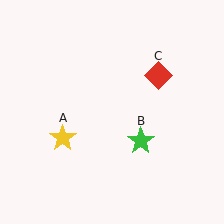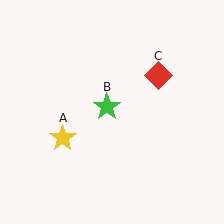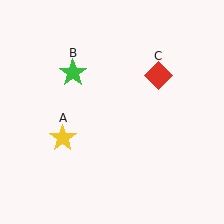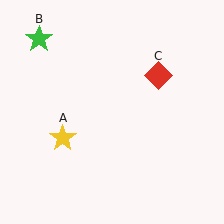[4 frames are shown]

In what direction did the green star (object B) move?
The green star (object B) moved up and to the left.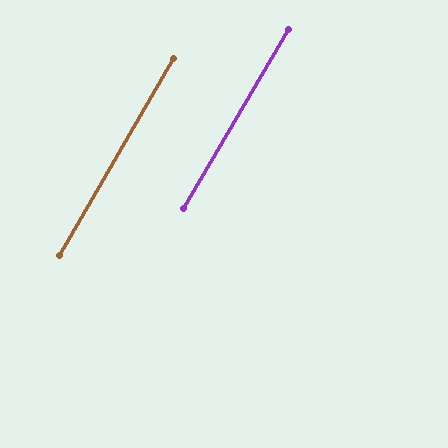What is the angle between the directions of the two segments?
Approximately 0 degrees.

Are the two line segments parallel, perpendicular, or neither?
Parallel — their directions differ by only 0.5°.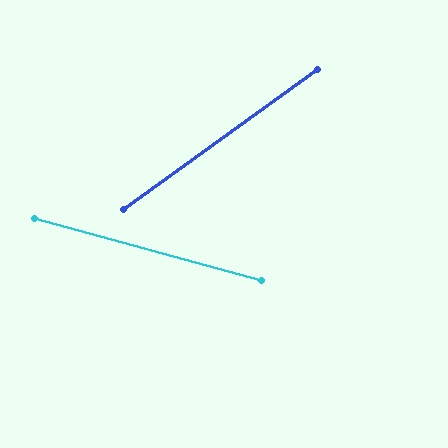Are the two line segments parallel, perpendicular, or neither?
Neither parallel nor perpendicular — they differ by about 51°.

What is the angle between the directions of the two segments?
Approximately 51 degrees.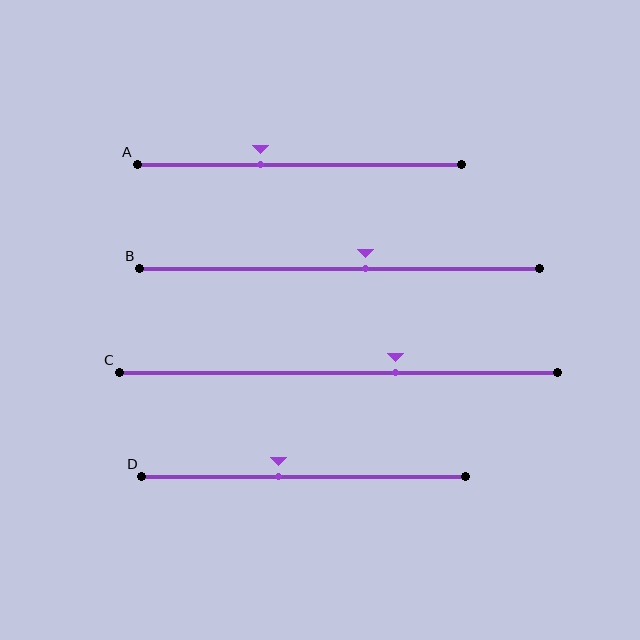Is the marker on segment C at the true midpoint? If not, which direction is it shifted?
No, the marker on segment C is shifted to the right by about 13% of the segment length.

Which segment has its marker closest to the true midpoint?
Segment B has its marker closest to the true midpoint.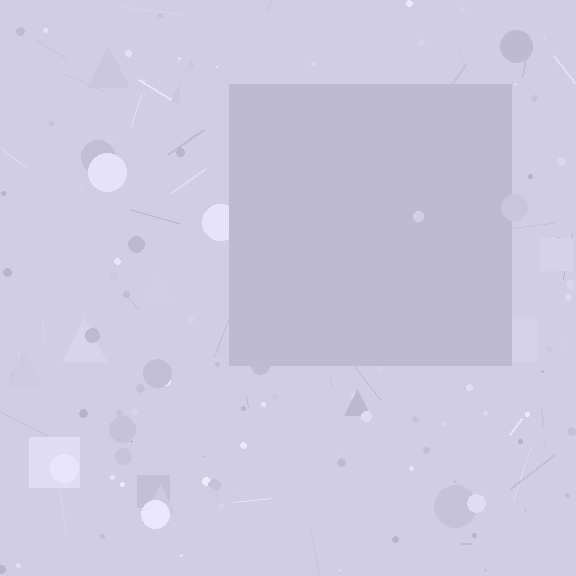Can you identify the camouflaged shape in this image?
The camouflaged shape is a square.